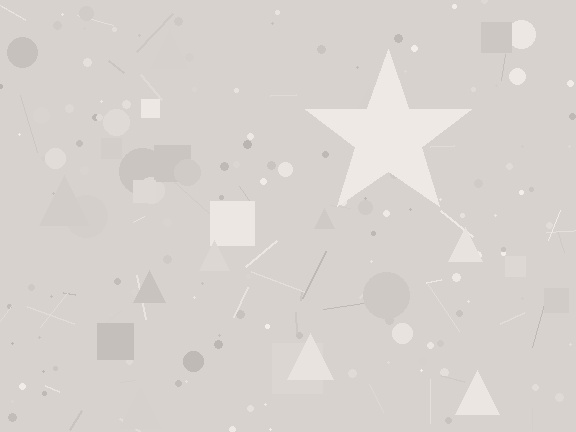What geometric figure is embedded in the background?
A star is embedded in the background.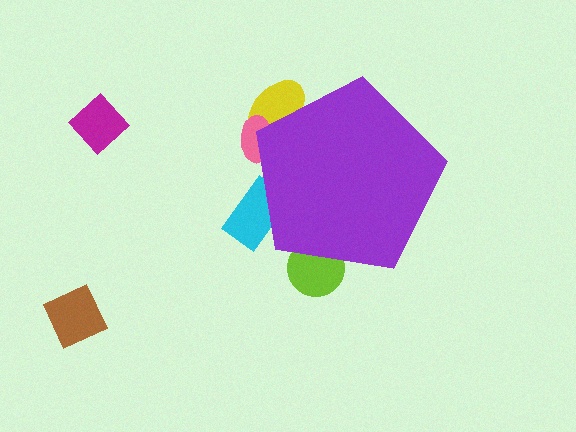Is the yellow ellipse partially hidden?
Yes, the yellow ellipse is partially hidden behind the purple pentagon.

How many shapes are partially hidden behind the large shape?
4 shapes are partially hidden.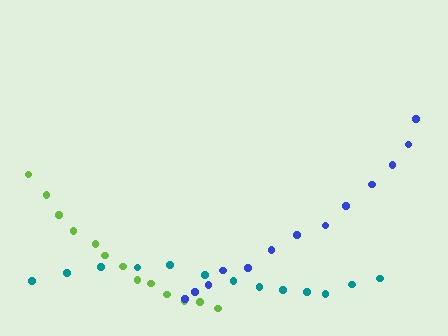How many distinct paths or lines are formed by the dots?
There are 3 distinct paths.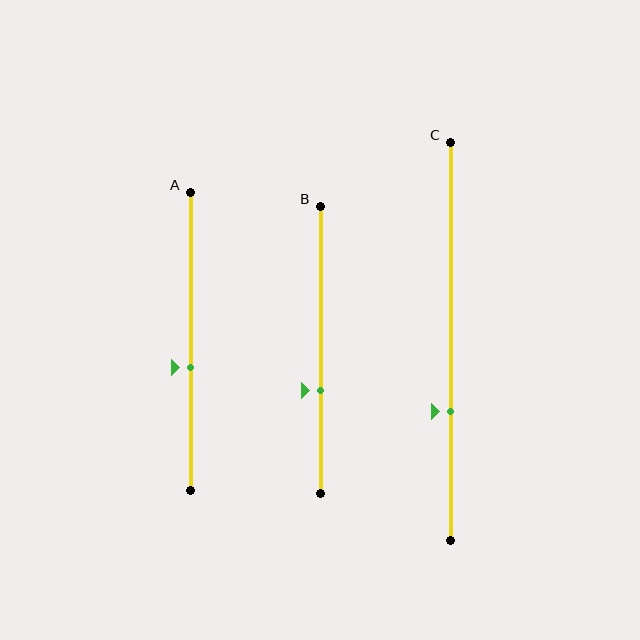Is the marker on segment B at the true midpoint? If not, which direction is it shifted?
No, the marker on segment B is shifted downward by about 14% of the segment length.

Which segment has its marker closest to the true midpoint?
Segment A has its marker closest to the true midpoint.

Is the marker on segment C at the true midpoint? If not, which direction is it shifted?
No, the marker on segment C is shifted downward by about 18% of the segment length.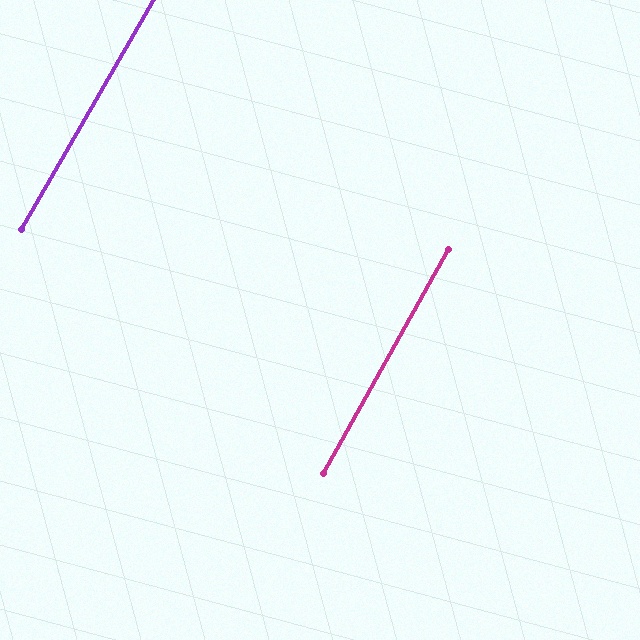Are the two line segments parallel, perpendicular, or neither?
Parallel — their directions differ by only 0.8°.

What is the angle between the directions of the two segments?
Approximately 1 degree.